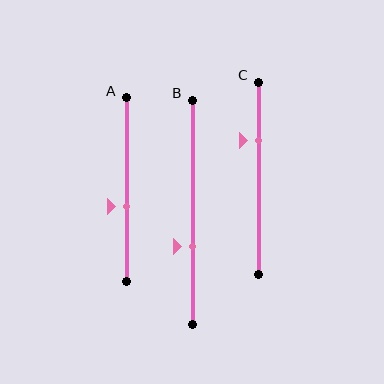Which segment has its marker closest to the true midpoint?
Segment A has its marker closest to the true midpoint.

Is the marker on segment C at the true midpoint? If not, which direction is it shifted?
No, the marker on segment C is shifted upward by about 20% of the segment length.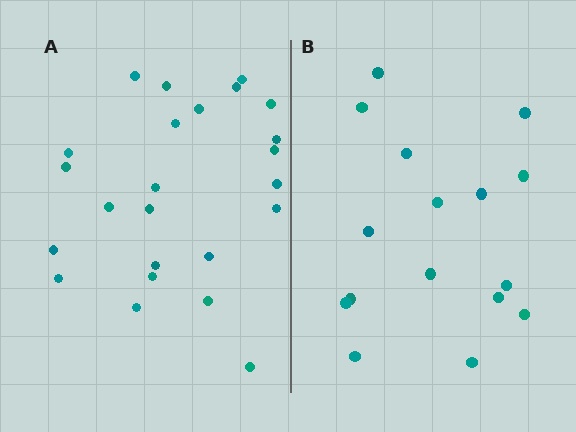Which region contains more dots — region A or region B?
Region A (the left region) has more dots.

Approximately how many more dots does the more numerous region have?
Region A has roughly 8 or so more dots than region B.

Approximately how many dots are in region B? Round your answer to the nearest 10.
About 20 dots. (The exact count is 16, which rounds to 20.)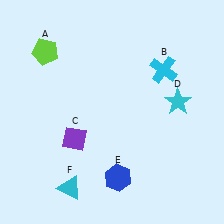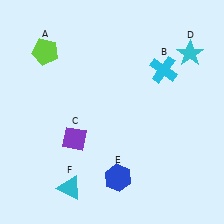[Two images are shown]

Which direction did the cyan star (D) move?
The cyan star (D) moved up.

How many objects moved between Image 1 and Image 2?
1 object moved between the two images.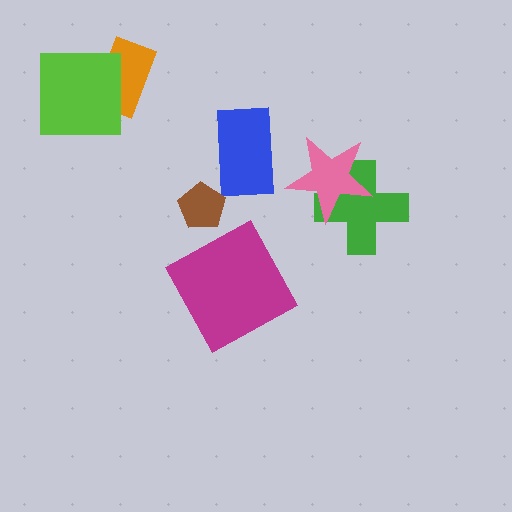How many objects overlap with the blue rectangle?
0 objects overlap with the blue rectangle.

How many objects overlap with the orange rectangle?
1 object overlaps with the orange rectangle.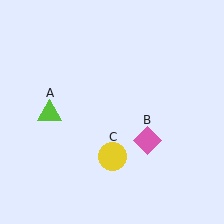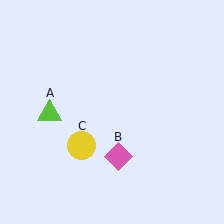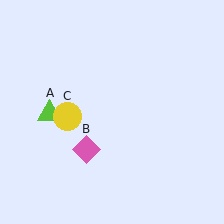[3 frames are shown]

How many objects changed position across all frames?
2 objects changed position: pink diamond (object B), yellow circle (object C).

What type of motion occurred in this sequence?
The pink diamond (object B), yellow circle (object C) rotated clockwise around the center of the scene.